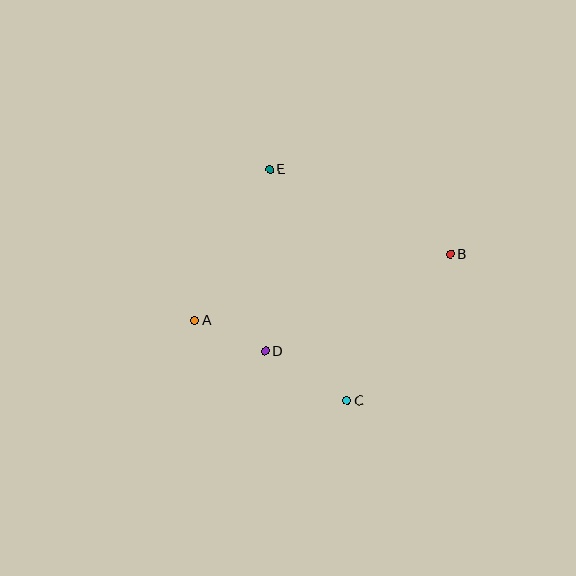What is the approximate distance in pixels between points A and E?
The distance between A and E is approximately 168 pixels.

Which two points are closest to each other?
Points A and D are closest to each other.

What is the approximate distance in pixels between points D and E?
The distance between D and E is approximately 182 pixels.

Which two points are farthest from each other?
Points A and B are farthest from each other.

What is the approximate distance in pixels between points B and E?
The distance between B and E is approximately 199 pixels.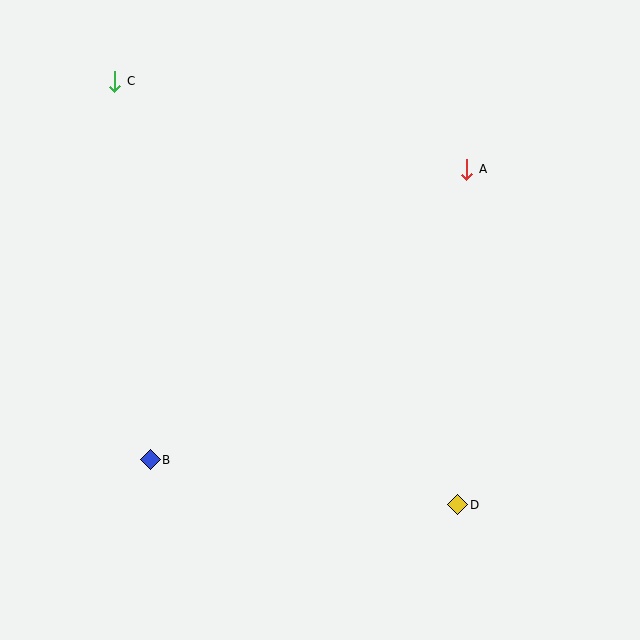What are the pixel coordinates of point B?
Point B is at (150, 460).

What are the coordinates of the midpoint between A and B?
The midpoint between A and B is at (309, 314).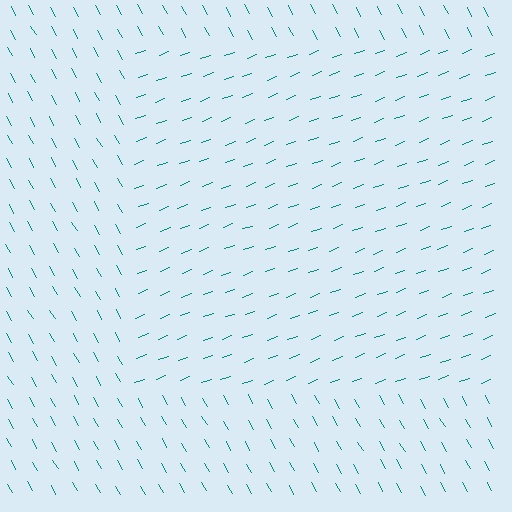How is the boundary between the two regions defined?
The boundary is defined purely by a change in line orientation (approximately 81 degrees difference). All lines are the same color and thickness.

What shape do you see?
I see a rectangle.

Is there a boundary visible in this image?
Yes, there is a texture boundary formed by a change in line orientation.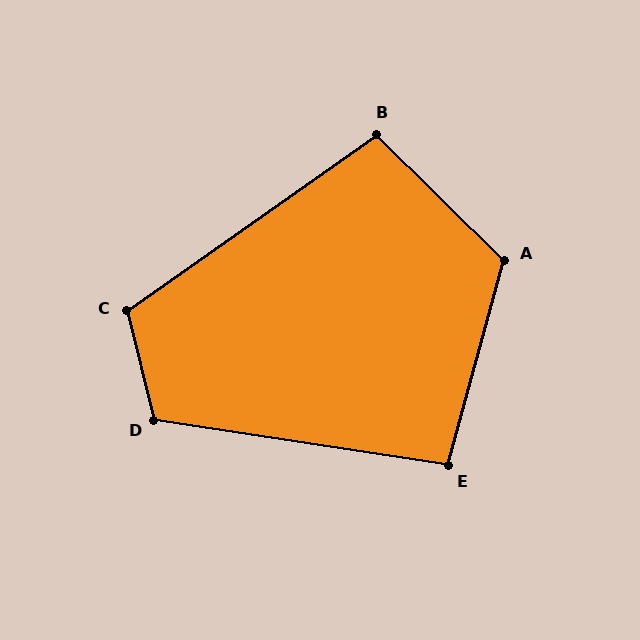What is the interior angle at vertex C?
Approximately 111 degrees (obtuse).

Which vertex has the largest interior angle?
A, at approximately 119 degrees.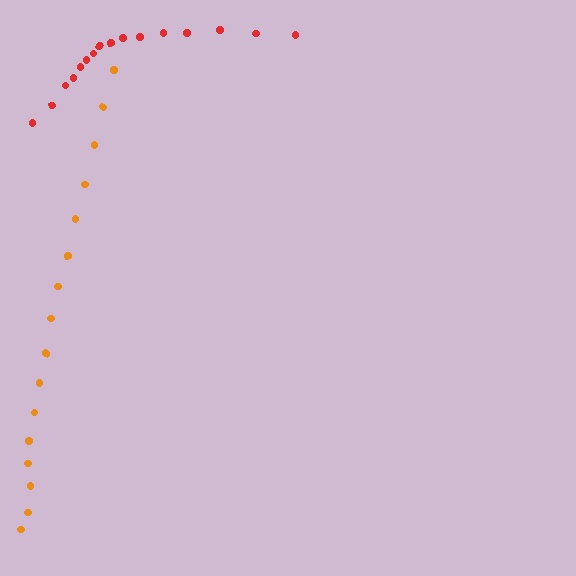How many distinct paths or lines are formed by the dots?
There are 2 distinct paths.